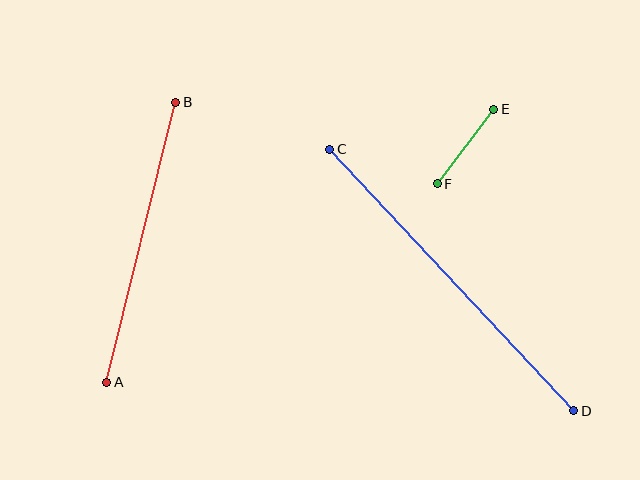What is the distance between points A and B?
The distance is approximately 289 pixels.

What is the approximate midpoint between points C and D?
The midpoint is at approximately (452, 280) pixels.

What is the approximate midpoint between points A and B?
The midpoint is at approximately (141, 242) pixels.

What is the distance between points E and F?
The distance is approximately 94 pixels.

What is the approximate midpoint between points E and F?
The midpoint is at approximately (465, 147) pixels.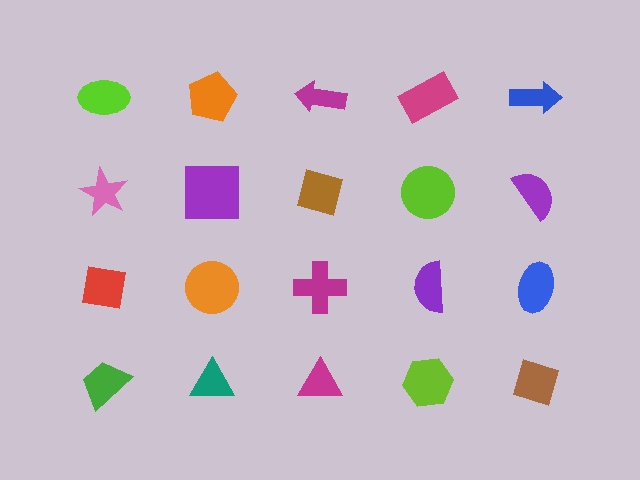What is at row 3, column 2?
An orange circle.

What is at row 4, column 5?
A brown diamond.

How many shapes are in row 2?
5 shapes.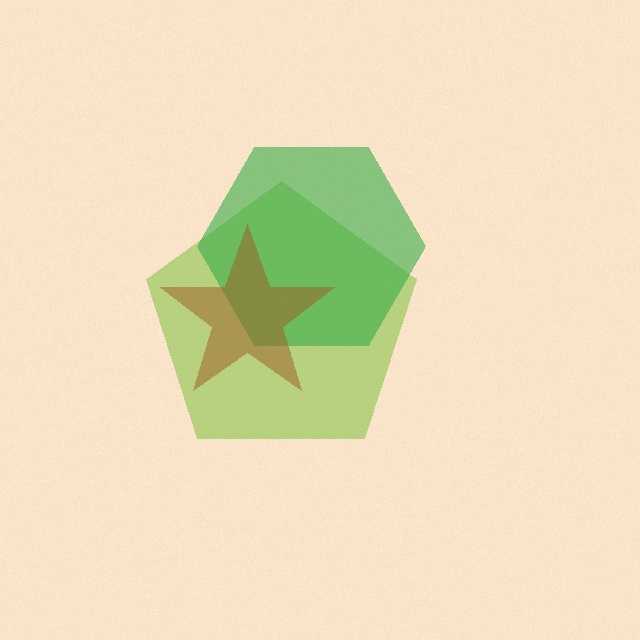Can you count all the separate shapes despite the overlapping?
Yes, there are 3 separate shapes.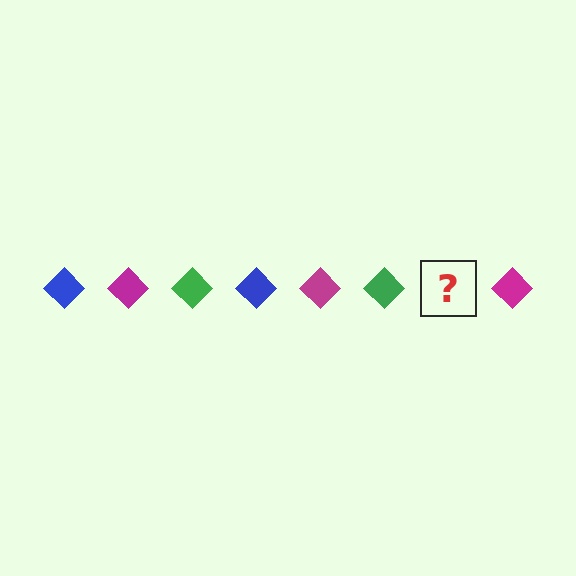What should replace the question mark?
The question mark should be replaced with a blue diamond.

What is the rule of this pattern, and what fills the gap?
The rule is that the pattern cycles through blue, magenta, green diamonds. The gap should be filled with a blue diamond.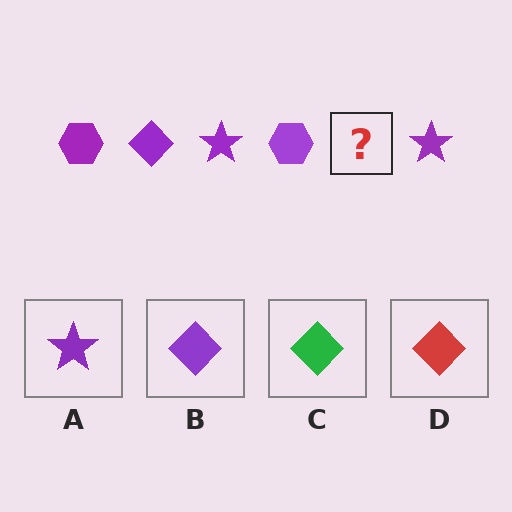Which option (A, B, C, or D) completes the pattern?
B.